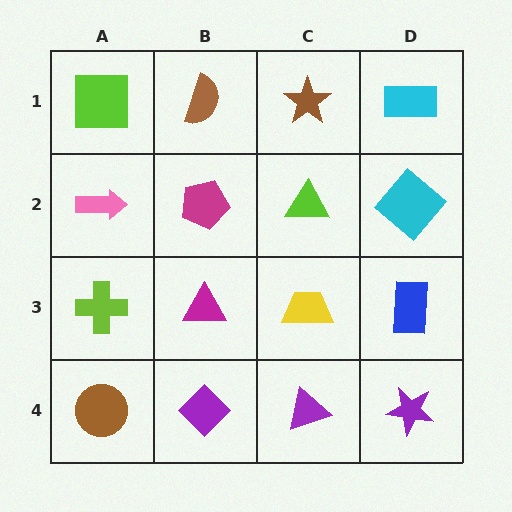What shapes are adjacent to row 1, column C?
A lime triangle (row 2, column C), a brown semicircle (row 1, column B), a cyan rectangle (row 1, column D).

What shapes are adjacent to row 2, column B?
A brown semicircle (row 1, column B), a magenta triangle (row 3, column B), a pink arrow (row 2, column A), a lime triangle (row 2, column C).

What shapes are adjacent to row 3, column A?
A pink arrow (row 2, column A), a brown circle (row 4, column A), a magenta triangle (row 3, column B).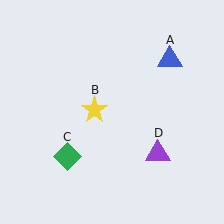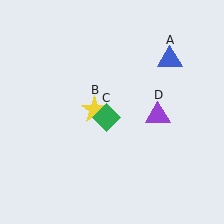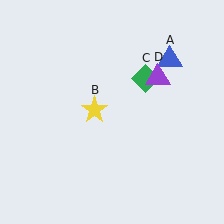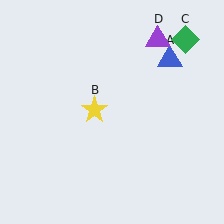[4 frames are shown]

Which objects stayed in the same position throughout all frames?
Blue triangle (object A) and yellow star (object B) remained stationary.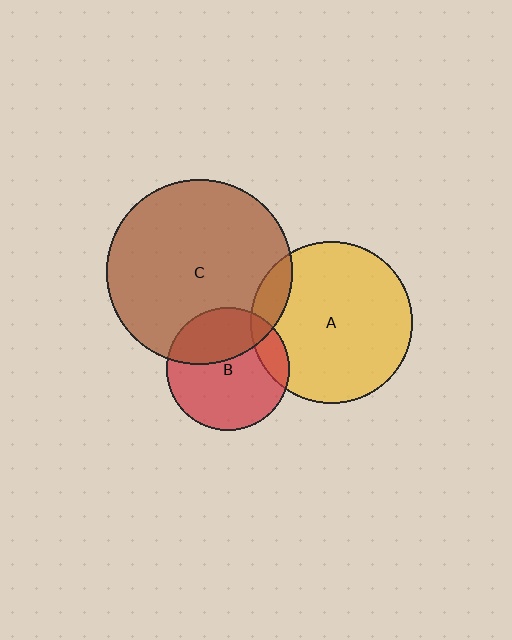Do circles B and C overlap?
Yes.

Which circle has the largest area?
Circle C (brown).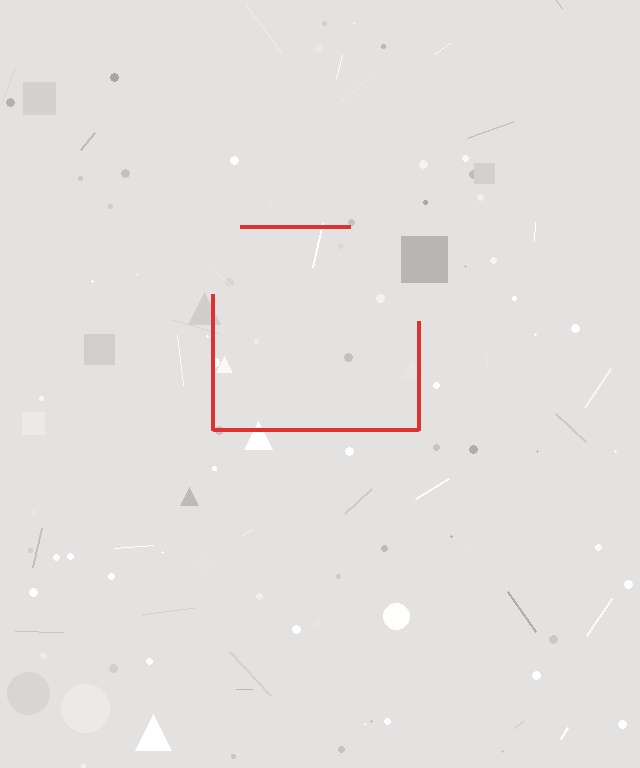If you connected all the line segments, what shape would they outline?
They would outline a square.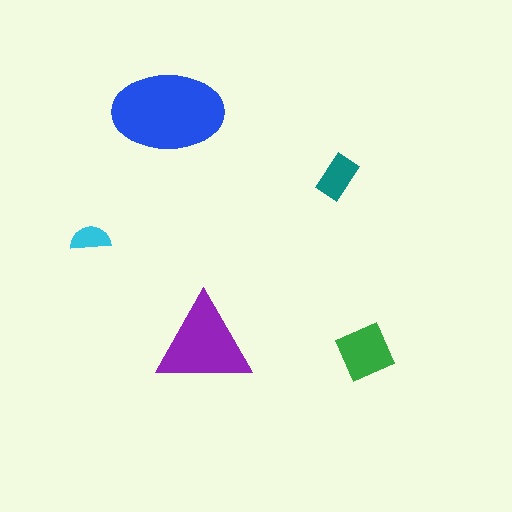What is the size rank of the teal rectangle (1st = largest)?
4th.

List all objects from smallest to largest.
The cyan semicircle, the teal rectangle, the green square, the purple triangle, the blue ellipse.